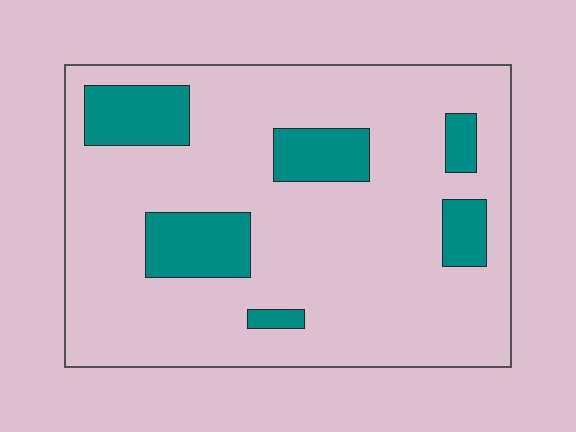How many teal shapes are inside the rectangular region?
6.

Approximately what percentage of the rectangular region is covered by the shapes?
Approximately 20%.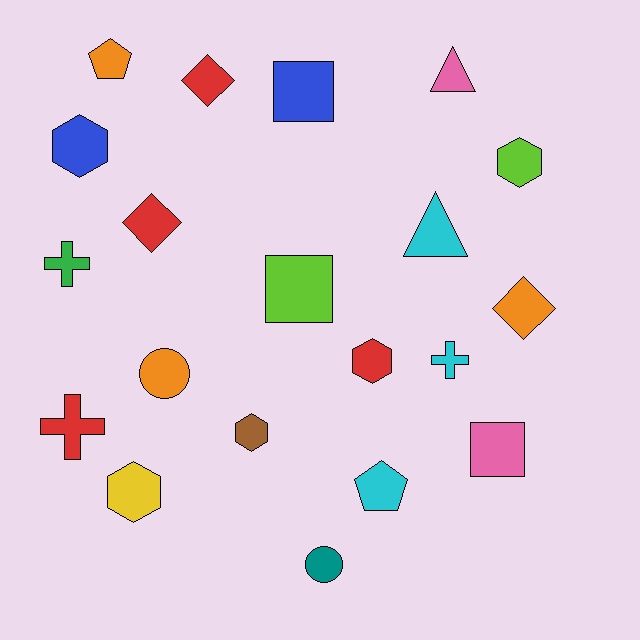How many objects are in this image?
There are 20 objects.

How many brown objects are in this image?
There is 1 brown object.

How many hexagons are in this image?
There are 5 hexagons.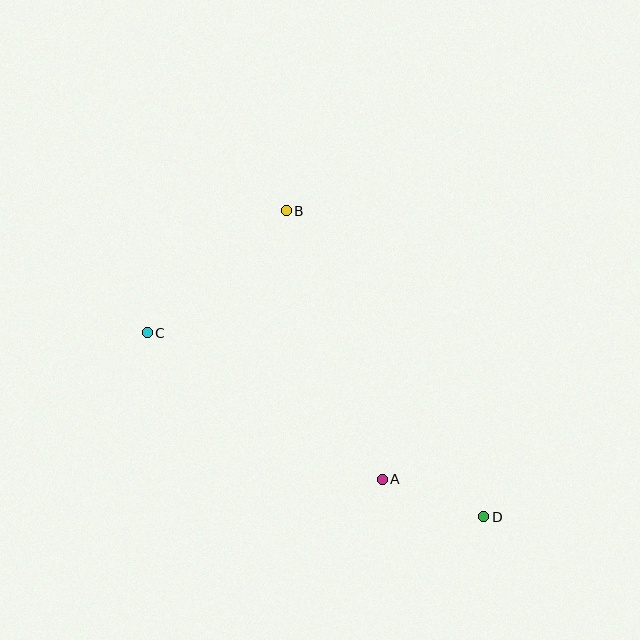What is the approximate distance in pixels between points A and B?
The distance between A and B is approximately 285 pixels.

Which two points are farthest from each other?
Points C and D are farthest from each other.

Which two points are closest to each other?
Points A and D are closest to each other.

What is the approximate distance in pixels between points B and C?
The distance between B and C is approximately 185 pixels.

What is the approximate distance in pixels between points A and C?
The distance between A and C is approximately 277 pixels.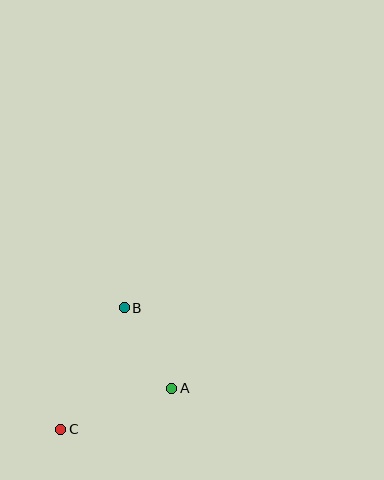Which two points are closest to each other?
Points A and B are closest to each other.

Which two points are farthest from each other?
Points B and C are farthest from each other.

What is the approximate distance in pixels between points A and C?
The distance between A and C is approximately 119 pixels.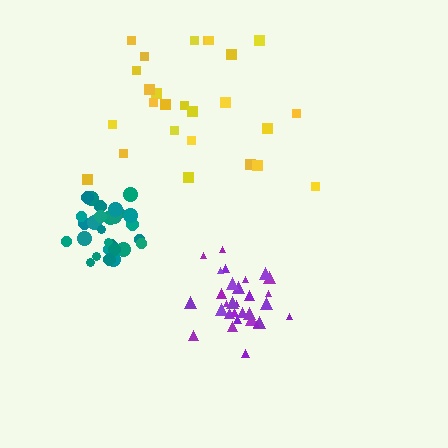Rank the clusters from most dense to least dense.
teal, purple, yellow.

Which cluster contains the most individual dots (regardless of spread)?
Purple (30).